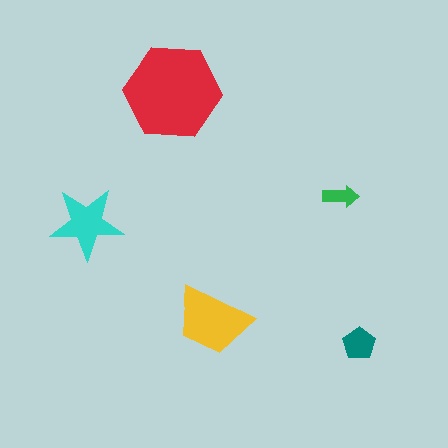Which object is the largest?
The red hexagon.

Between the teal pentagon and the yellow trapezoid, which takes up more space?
The yellow trapezoid.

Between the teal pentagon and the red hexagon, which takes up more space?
The red hexagon.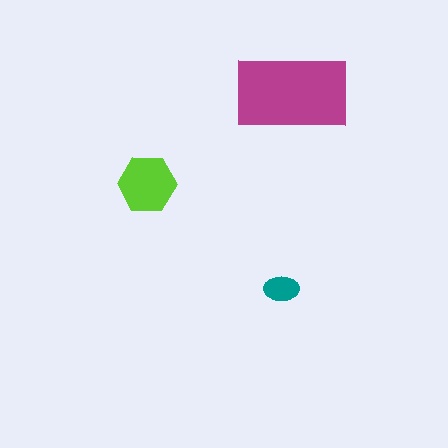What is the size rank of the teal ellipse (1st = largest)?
3rd.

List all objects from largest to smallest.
The magenta rectangle, the lime hexagon, the teal ellipse.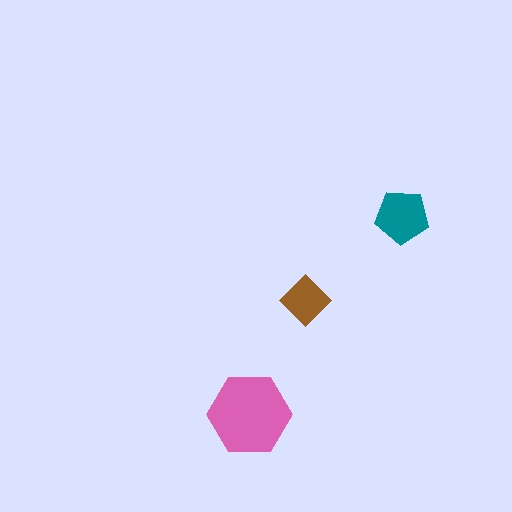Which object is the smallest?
The brown diamond.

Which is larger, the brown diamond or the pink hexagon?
The pink hexagon.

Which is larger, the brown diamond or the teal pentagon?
The teal pentagon.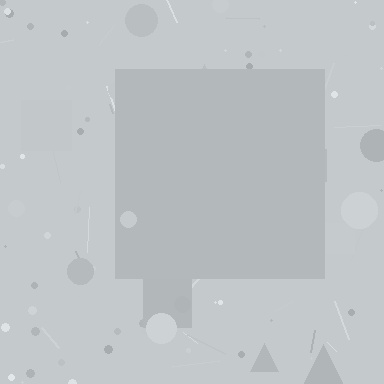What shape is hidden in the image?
A square is hidden in the image.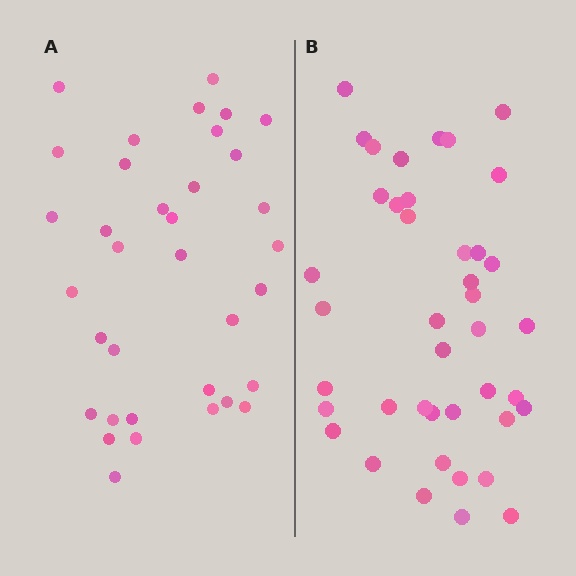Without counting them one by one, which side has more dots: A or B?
Region B (the right region) has more dots.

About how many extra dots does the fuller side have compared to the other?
Region B has about 6 more dots than region A.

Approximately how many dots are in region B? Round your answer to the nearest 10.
About 40 dots. (The exact count is 41, which rounds to 40.)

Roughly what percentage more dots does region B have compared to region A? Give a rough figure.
About 15% more.